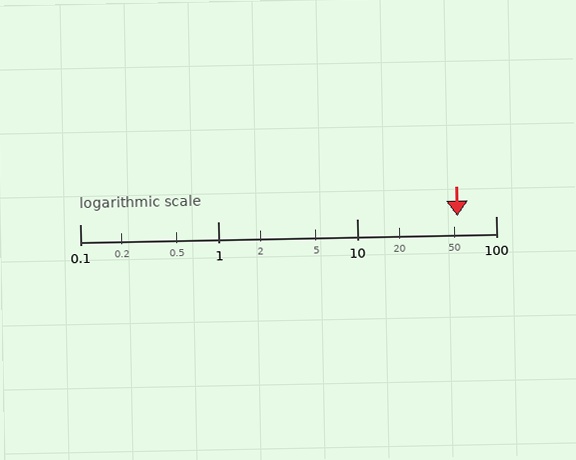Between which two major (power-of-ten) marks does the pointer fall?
The pointer is between 10 and 100.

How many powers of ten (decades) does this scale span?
The scale spans 3 decades, from 0.1 to 100.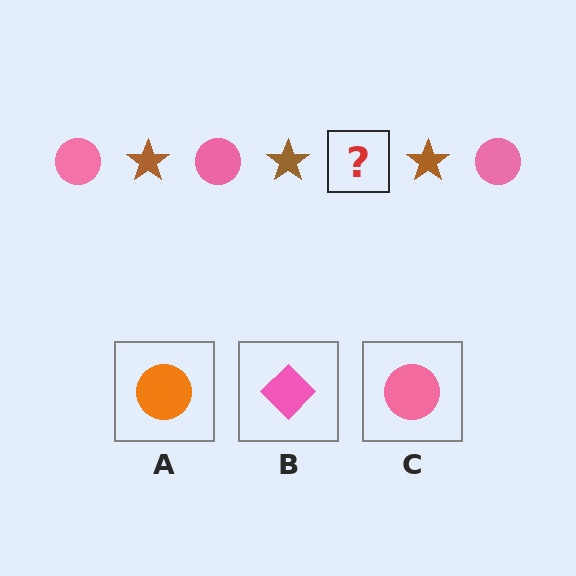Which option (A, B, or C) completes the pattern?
C.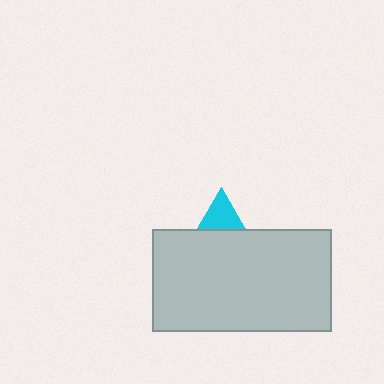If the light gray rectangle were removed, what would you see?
You would see the complete cyan triangle.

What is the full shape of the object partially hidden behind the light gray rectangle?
The partially hidden object is a cyan triangle.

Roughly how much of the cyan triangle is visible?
A small part of it is visible (roughly 31%).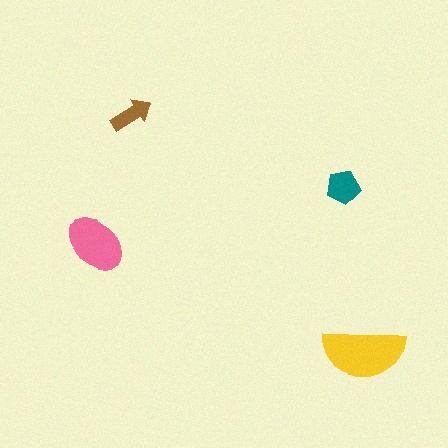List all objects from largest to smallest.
The yellow semicircle, the pink ellipse, the teal pentagon, the brown arrow.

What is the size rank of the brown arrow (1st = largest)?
4th.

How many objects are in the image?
There are 4 objects in the image.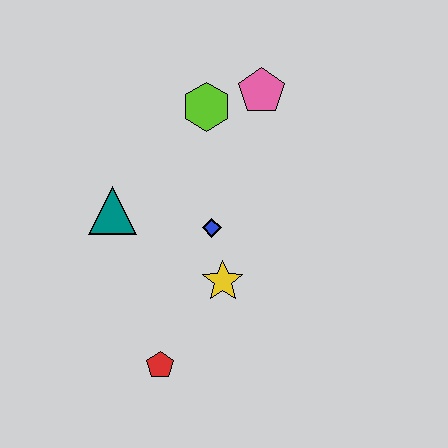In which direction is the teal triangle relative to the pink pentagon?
The teal triangle is to the left of the pink pentagon.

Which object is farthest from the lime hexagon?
The red pentagon is farthest from the lime hexagon.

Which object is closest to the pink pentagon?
The lime hexagon is closest to the pink pentagon.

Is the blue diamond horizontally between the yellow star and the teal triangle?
Yes